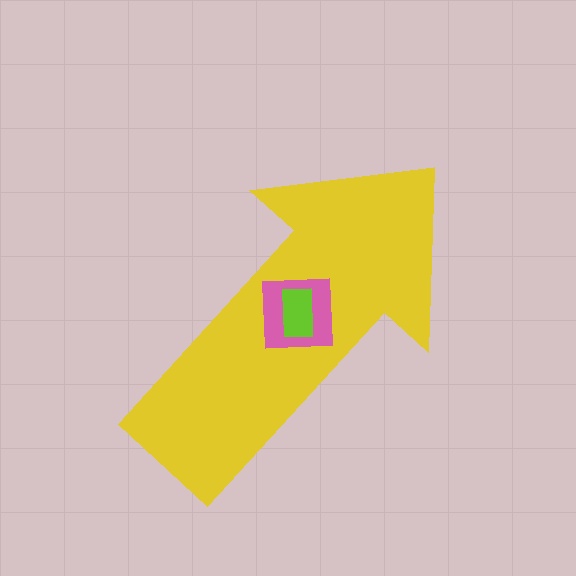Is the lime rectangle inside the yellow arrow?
Yes.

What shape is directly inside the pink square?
The lime rectangle.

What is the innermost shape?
The lime rectangle.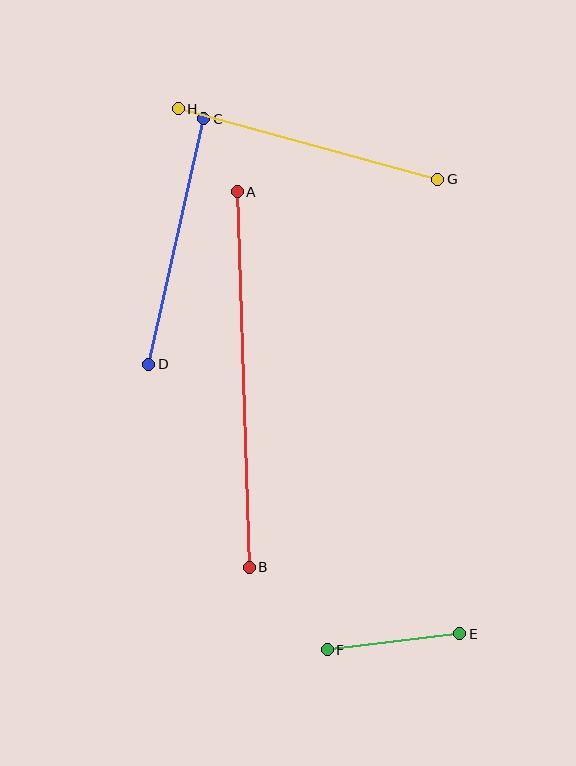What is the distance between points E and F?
The distance is approximately 133 pixels.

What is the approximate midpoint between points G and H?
The midpoint is at approximately (308, 144) pixels.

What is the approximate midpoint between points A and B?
The midpoint is at approximately (243, 379) pixels.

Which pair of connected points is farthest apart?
Points A and B are farthest apart.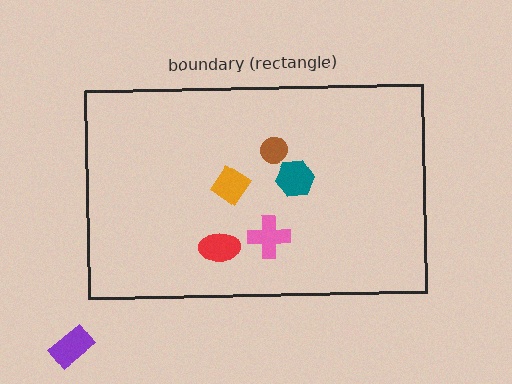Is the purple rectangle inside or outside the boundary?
Outside.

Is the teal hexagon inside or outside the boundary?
Inside.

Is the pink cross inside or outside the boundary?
Inside.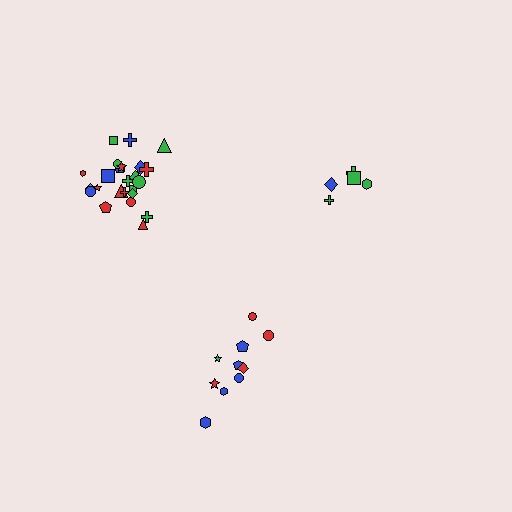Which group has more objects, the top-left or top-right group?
The top-left group.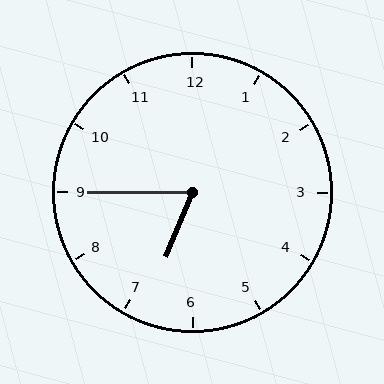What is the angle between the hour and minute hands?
Approximately 68 degrees.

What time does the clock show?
6:45.